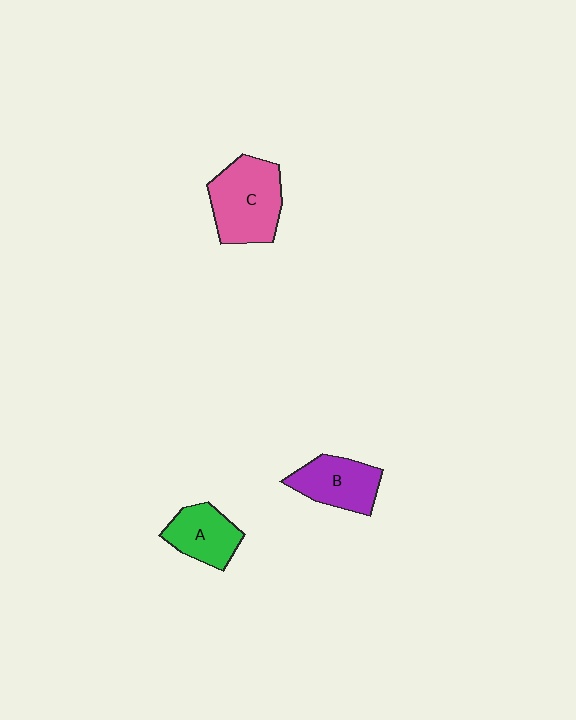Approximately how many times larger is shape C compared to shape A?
Approximately 1.6 times.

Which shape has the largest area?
Shape C (pink).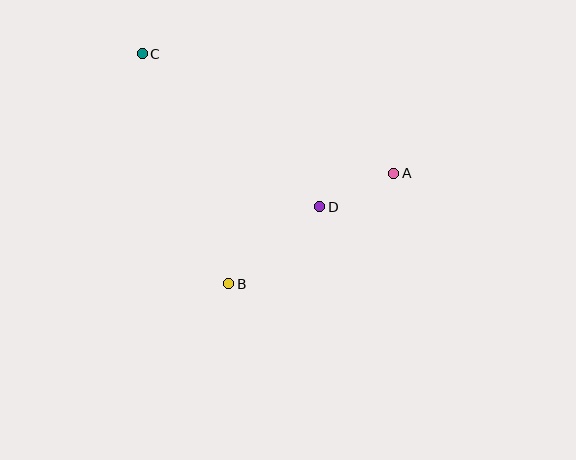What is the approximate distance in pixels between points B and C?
The distance between B and C is approximately 245 pixels.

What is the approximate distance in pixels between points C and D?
The distance between C and D is approximately 234 pixels.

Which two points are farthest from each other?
Points A and C are farthest from each other.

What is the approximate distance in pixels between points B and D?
The distance between B and D is approximately 119 pixels.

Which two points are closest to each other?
Points A and D are closest to each other.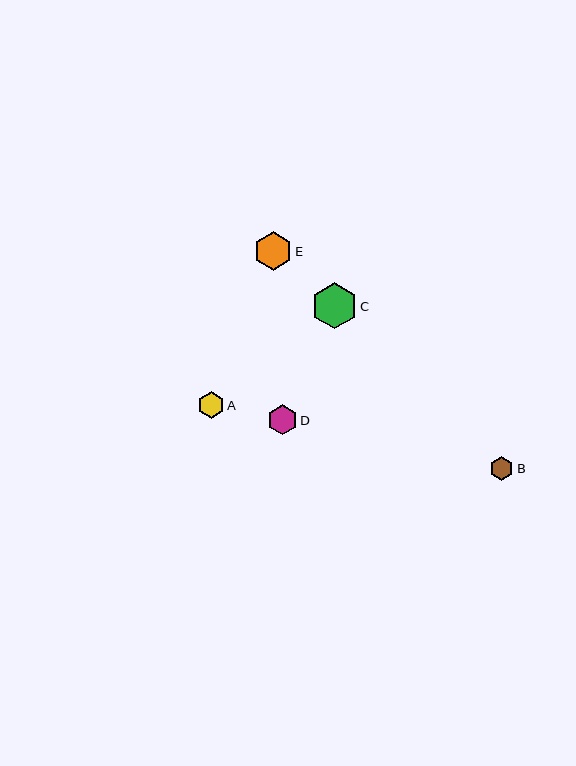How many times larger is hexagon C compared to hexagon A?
Hexagon C is approximately 1.7 times the size of hexagon A.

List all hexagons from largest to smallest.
From largest to smallest: C, E, D, A, B.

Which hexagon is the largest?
Hexagon C is the largest with a size of approximately 46 pixels.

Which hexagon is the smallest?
Hexagon B is the smallest with a size of approximately 23 pixels.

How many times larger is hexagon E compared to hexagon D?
Hexagon E is approximately 1.3 times the size of hexagon D.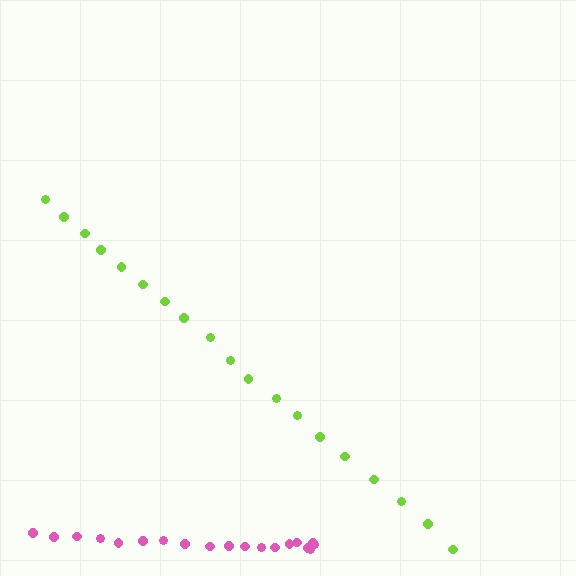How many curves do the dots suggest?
There are 2 distinct paths.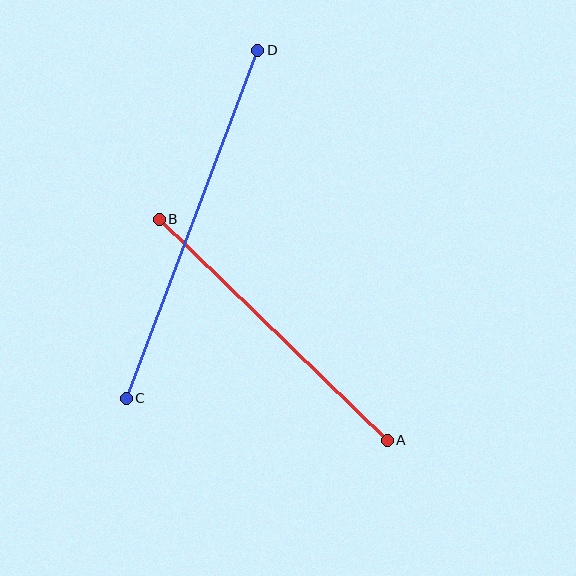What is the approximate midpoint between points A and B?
The midpoint is at approximately (273, 330) pixels.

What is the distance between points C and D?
The distance is approximately 372 pixels.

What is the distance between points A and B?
The distance is approximately 318 pixels.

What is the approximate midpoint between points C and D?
The midpoint is at approximately (192, 224) pixels.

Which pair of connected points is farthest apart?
Points C and D are farthest apart.